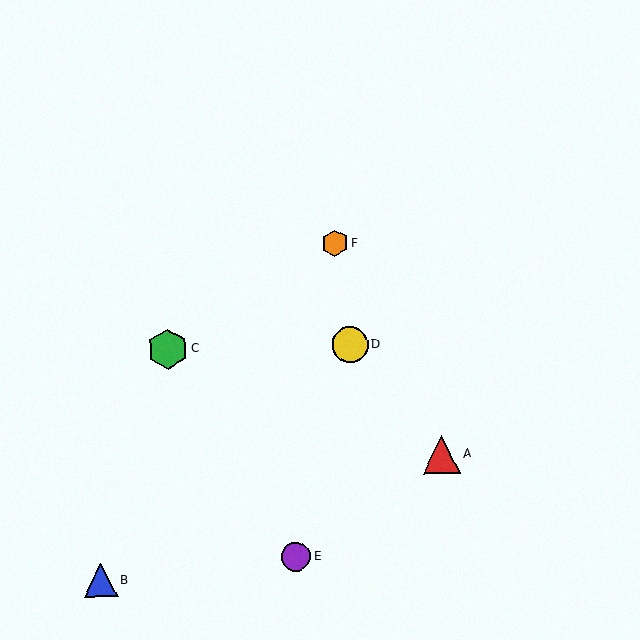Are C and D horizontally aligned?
Yes, both are at y≈349.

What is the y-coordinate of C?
Object C is at y≈349.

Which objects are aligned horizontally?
Objects C, D are aligned horizontally.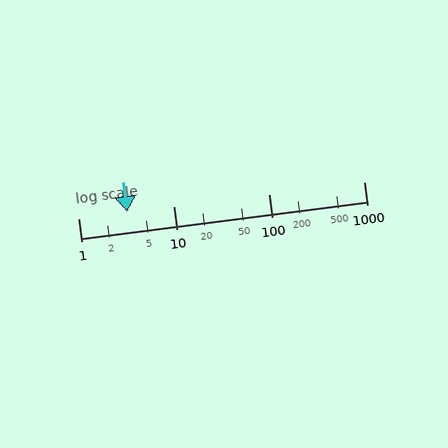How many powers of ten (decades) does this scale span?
The scale spans 3 decades, from 1 to 1000.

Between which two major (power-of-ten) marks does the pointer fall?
The pointer is between 1 and 10.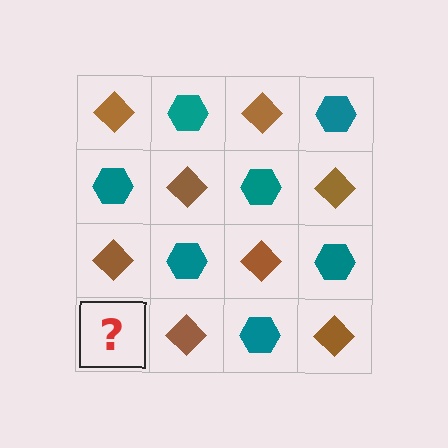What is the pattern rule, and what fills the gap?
The rule is that it alternates brown diamond and teal hexagon in a checkerboard pattern. The gap should be filled with a teal hexagon.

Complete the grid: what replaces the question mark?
The question mark should be replaced with a teal hexagon.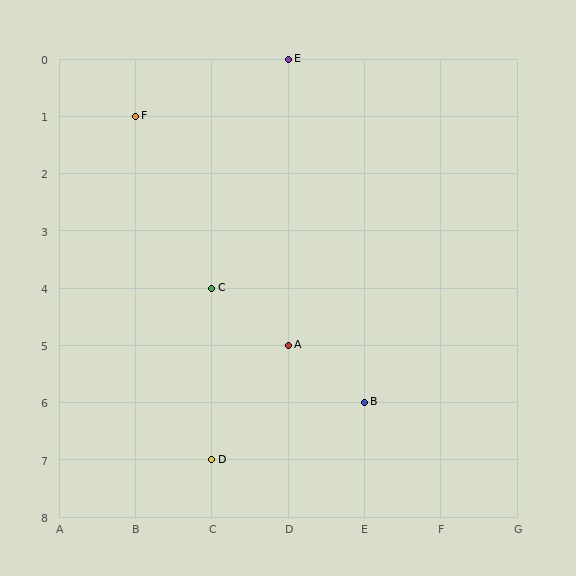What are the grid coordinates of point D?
Point D is at grid coordinates (C, 7).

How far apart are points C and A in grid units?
Points C and A are 1 column and 1 row apart (about 1.4 grid units diagonally).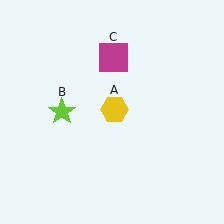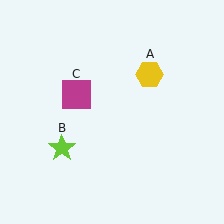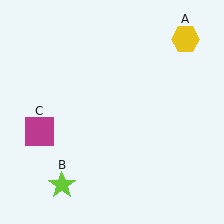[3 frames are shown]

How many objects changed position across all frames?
3 objects changed position: yellow hexagon (object A), lime star (object B), magenta square (object C).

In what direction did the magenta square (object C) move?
The magenta square (object C) moved down and to the left.